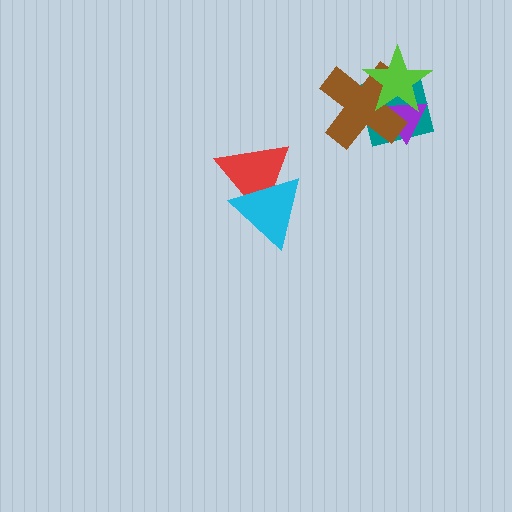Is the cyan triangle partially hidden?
No, no other shape covers it.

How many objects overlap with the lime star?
3 objects overlap with the lime star.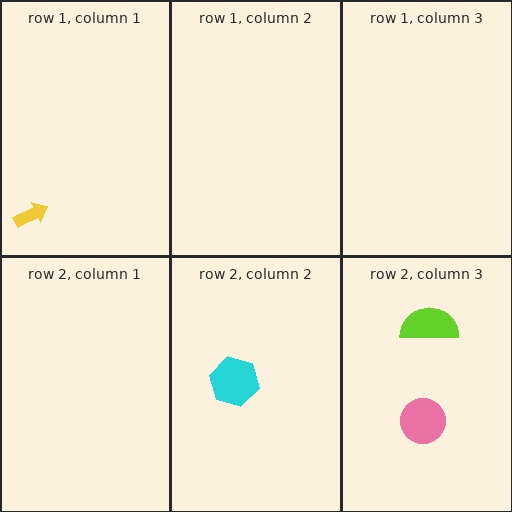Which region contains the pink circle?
The row 2, column 3 region.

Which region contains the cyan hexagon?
The row 2, column 2 region.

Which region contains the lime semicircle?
The row 2, column 3 region.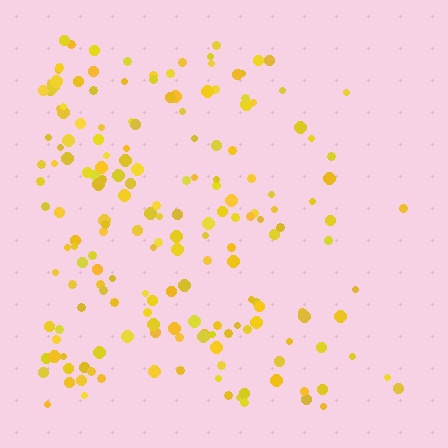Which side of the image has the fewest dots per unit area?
The right.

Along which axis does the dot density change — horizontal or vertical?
Horizontal.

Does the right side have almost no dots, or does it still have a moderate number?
Still a moderate number, just noticeably fewer than the left.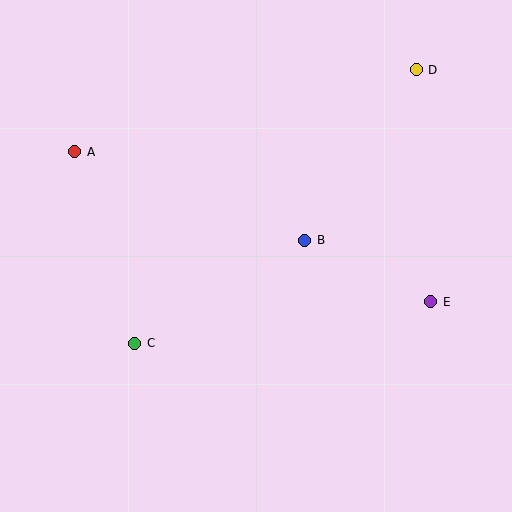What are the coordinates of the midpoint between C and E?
The midpoint between C and E is at (283, 322).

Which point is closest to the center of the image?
Point B at (305, 240) is closest to the center.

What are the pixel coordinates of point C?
Point C is at (135, 343).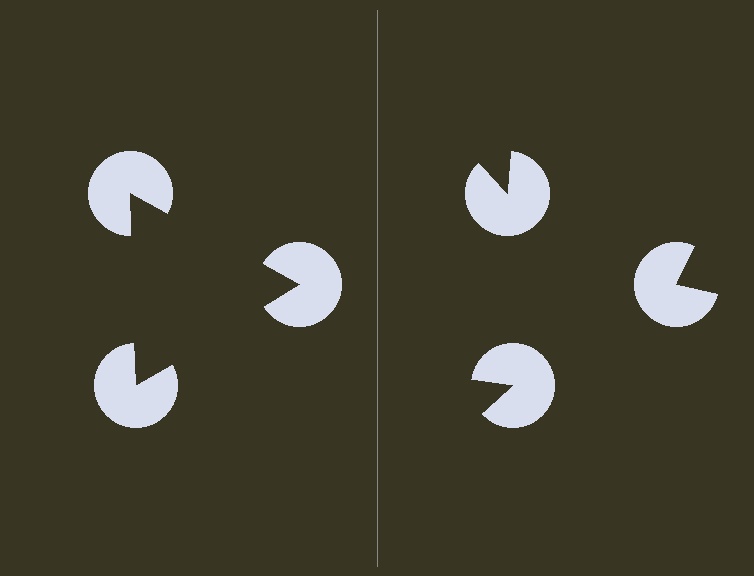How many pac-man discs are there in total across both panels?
6 — 3 on each side.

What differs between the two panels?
The pac-man discs are positioned identically on both sides; only the wedge orientations differ. On the left they align to a triangle; on the right they are misaligned.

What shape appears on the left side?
An illusory triangle.